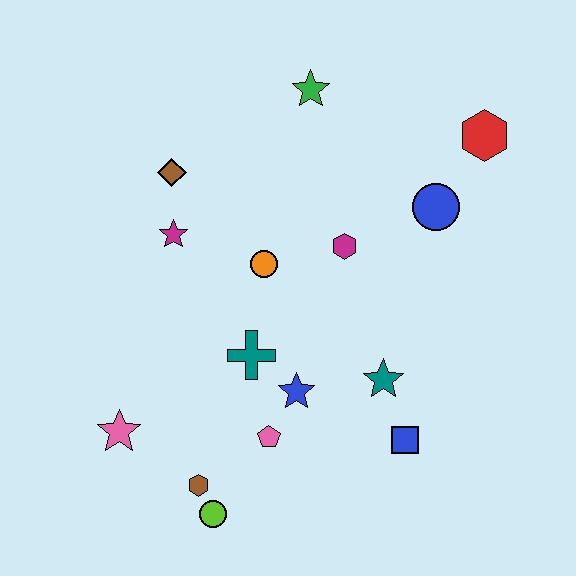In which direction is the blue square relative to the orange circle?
The blue square is below the orange circle.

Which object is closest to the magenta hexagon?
The orange circle is closest to the magenta hexagon.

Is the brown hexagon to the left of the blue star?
Yes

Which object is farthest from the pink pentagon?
The red hexagon is farthest from the pink pentagon.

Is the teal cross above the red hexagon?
No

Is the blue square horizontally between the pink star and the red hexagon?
Yes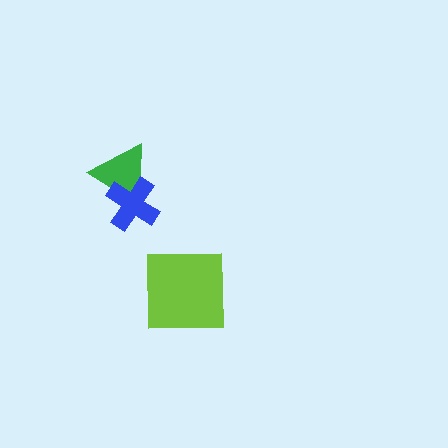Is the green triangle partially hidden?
Yes, it is partially covered by another shape.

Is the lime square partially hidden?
No, no other shape covers it.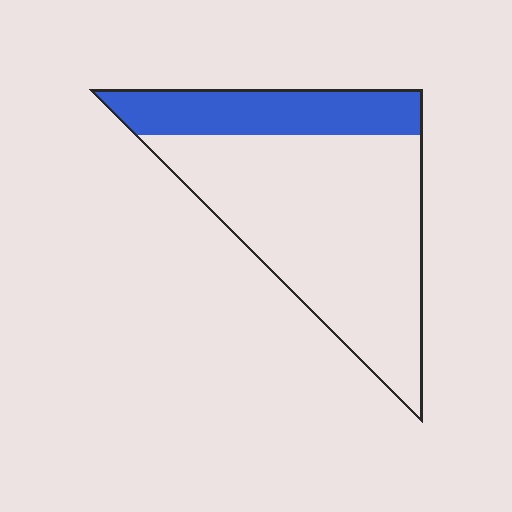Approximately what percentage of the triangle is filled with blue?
Approximately 25%.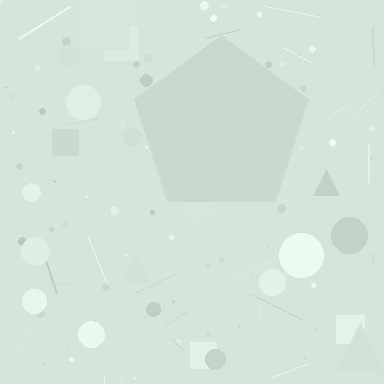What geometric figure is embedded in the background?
A pentagon is embedded in the background.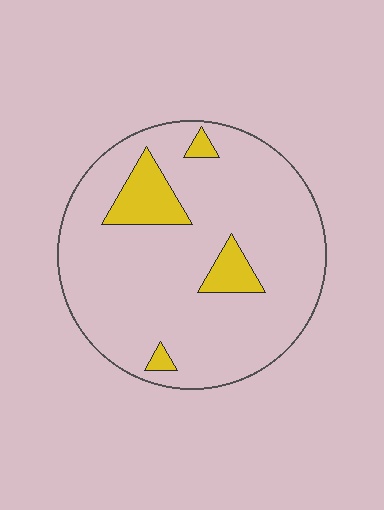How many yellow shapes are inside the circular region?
4.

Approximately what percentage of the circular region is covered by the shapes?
Approximately 10%.